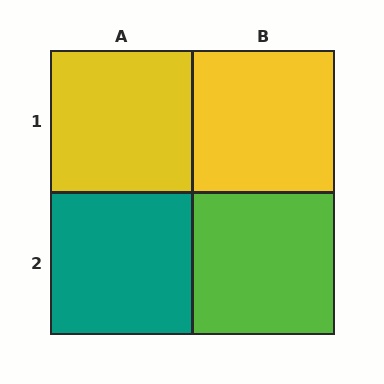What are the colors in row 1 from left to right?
Yellow, yellow.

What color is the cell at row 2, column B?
Lime.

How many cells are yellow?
2 cells are yellow.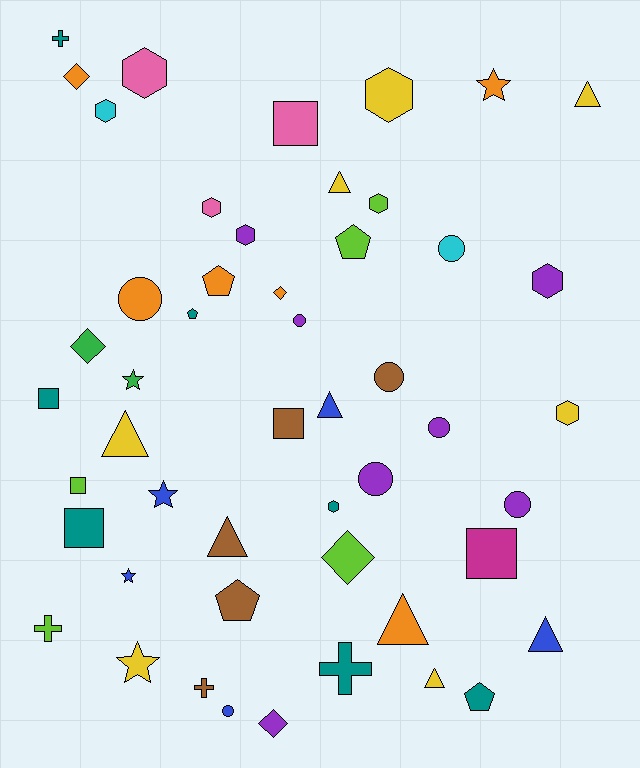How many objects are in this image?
There are 50 objects.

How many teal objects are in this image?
There are 7 teal objects.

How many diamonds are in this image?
There are 5 diamonds.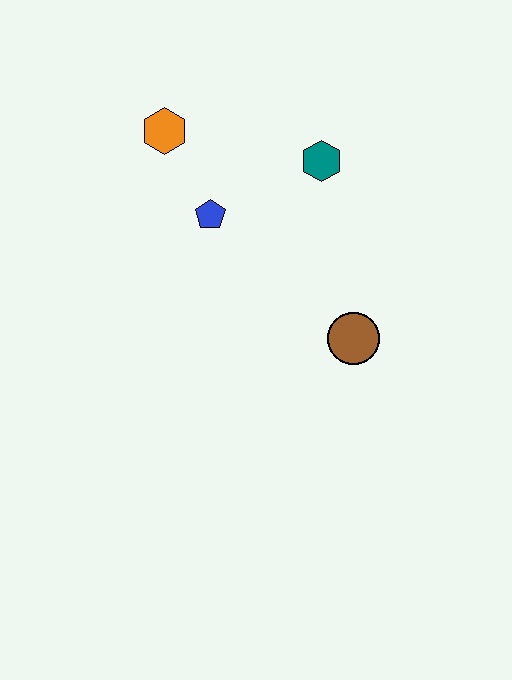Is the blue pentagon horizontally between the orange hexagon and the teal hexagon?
Yes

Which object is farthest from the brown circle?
The orange hexagon is farthest from the brown circle.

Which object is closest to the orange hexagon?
The blue pentagon is closest to the orange hexagon.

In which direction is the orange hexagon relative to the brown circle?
The orange hexagon is above the brown circle.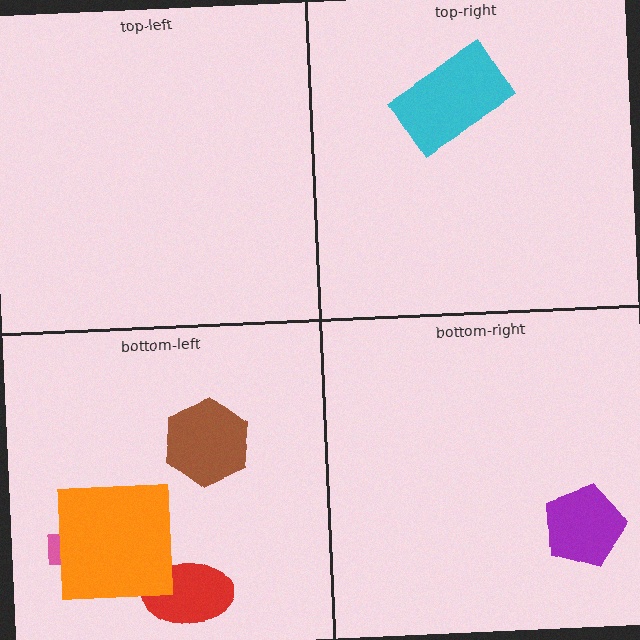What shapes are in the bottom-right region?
The purple pentagon.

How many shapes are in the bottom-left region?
4.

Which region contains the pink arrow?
The bottom-left region.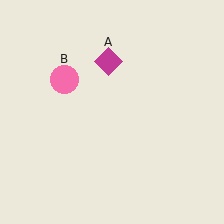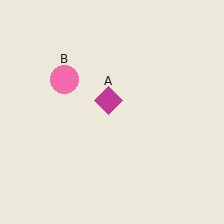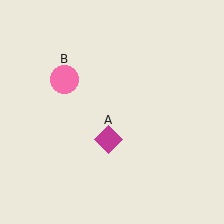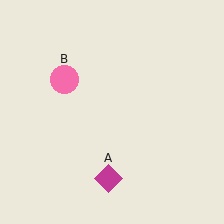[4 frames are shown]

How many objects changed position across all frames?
1 object changed position: magenta diamond (object A).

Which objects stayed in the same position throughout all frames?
Pink circle (object B) remained stationary.